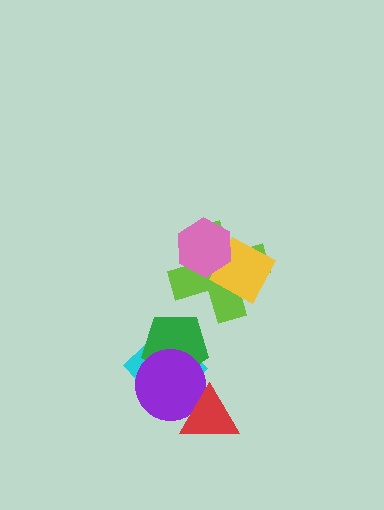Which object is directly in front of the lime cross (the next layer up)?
The yellow diamond is directly in front of the lime cross.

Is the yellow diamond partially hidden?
Yes, it is partially covered by another shape.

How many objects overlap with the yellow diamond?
2 objects overlap with the yellow diamond.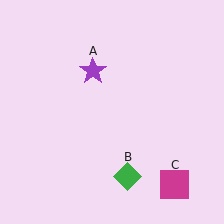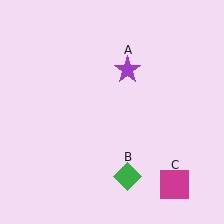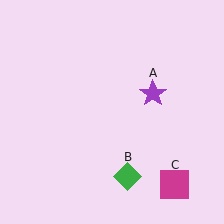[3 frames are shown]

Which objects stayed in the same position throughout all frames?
Green diamond (object B) and magenta square (object C) remained stationary.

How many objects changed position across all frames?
1 object changed position: purple star (object A).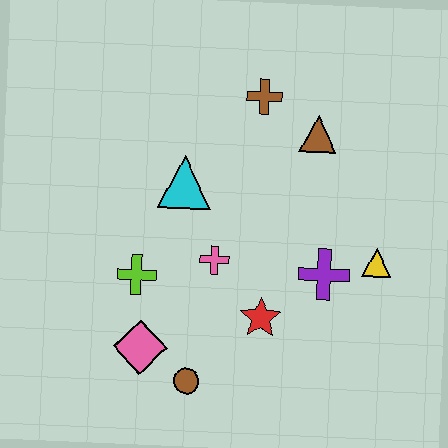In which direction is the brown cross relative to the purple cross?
The brown cross is above the purple cross.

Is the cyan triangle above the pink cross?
Yes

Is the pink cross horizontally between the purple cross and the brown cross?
No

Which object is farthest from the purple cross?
The pink diamond is farthest from the purple cross.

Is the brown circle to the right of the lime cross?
Yes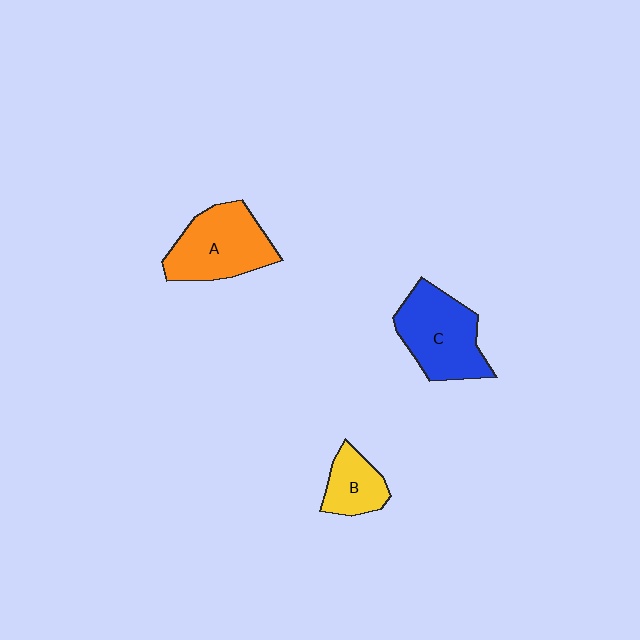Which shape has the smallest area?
Shape B (yellow).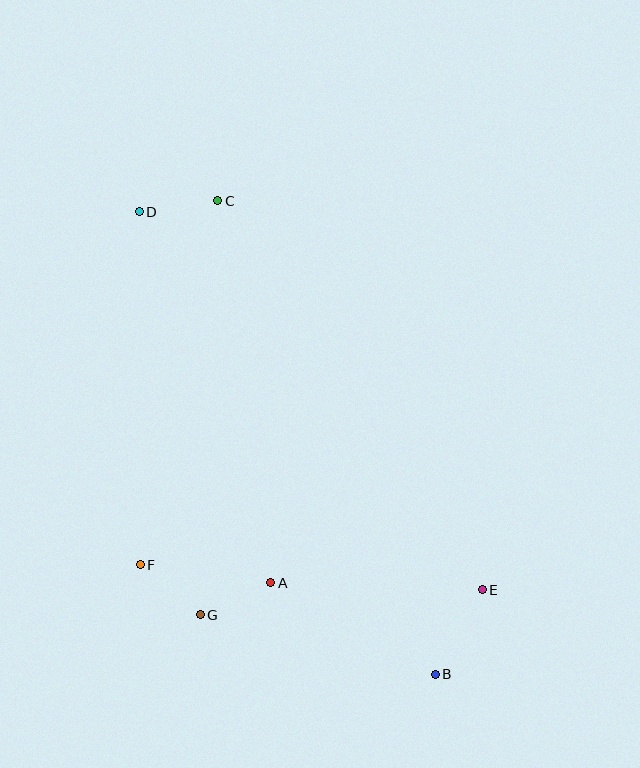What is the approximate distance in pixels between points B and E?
The distance between B and E is approximately 97 pixels.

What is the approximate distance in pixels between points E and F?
The distance between E and F is approximately 343 pixels.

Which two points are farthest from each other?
Points B and D are farthest from each other.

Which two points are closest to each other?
Points A and G are closest to each other.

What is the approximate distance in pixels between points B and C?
The distance between B and C is approximately 521 pixels.